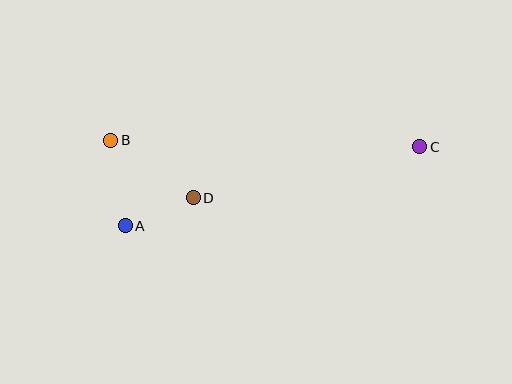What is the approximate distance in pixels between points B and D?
The distance between B and D is approximately 100 pixels.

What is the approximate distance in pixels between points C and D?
The distance between C and D is approximately 232 pixels.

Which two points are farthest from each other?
Points B and C are farthest from each other.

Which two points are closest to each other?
Points A and D are closest to each other.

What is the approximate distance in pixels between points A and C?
The distance between A and C is approximately 305 pixels.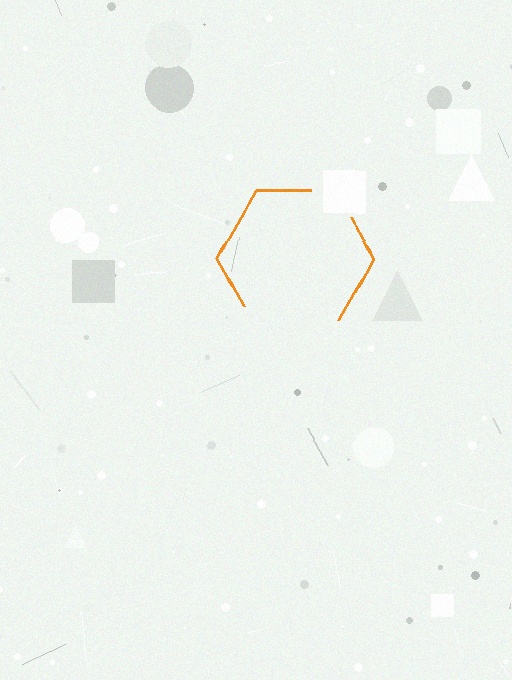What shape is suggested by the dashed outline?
The dashed outline suggests a hexagon.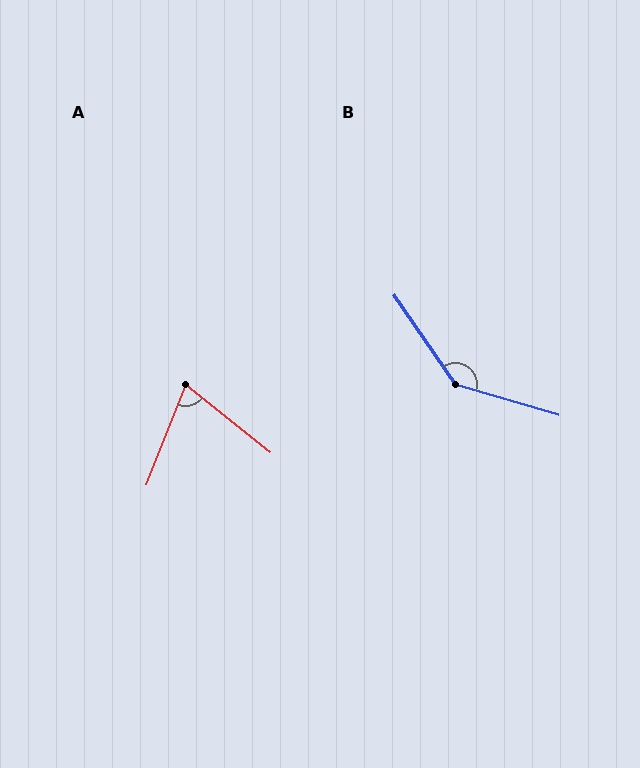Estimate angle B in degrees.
Approximately 141 degrees.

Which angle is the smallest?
A, at approximately 73 degrees.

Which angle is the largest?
B, at approximately 141 degrees.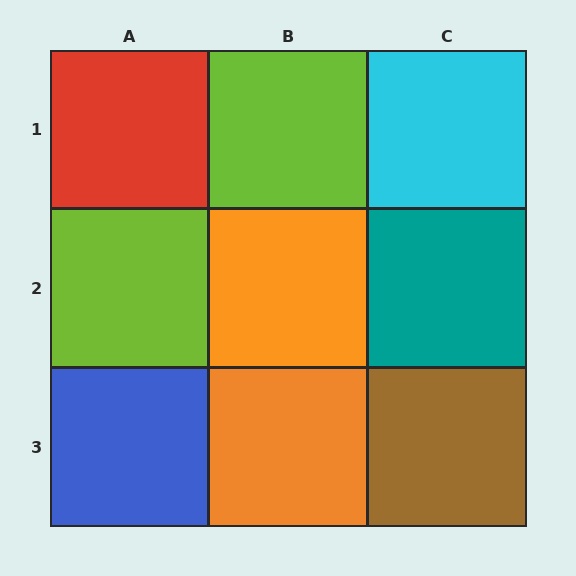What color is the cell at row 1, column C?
Cyan.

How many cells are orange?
2 cells are orange.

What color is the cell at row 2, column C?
Teal.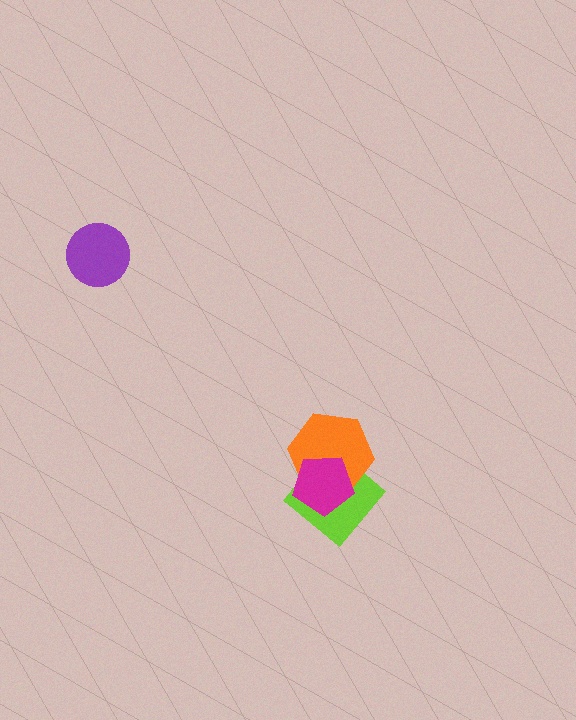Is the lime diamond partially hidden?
Yes, it is partially covered by another shape.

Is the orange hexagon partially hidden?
Yes, it is partially covered by another shape.